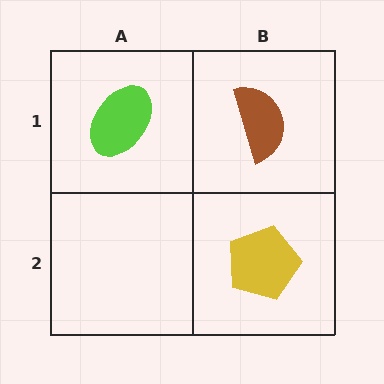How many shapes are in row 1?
2 shapes.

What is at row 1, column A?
A lime ellipse.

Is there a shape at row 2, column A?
No, that cell is empty.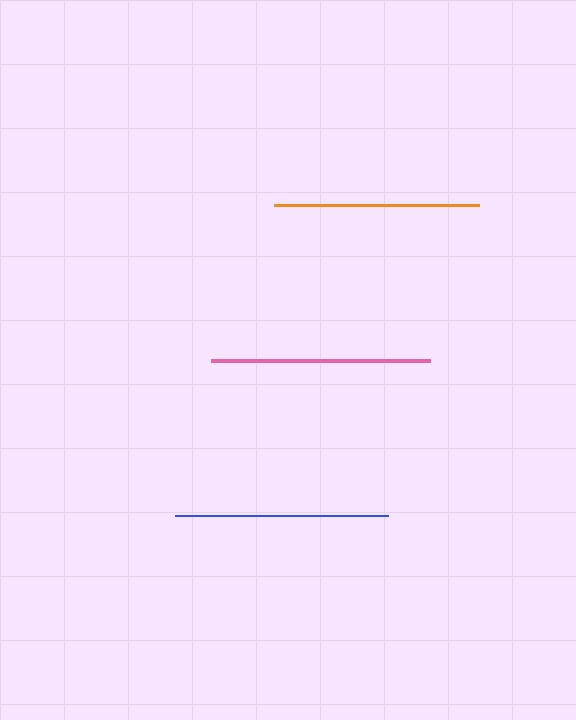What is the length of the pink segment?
The pink segment is approximately 219 pixels long.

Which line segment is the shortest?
The orange line is the shortest at approximately 205 pixels.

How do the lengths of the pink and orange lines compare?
The pink and orange lines are approximately the same length.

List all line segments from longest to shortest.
From longest to shortest: pink, blue, orange.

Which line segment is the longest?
The pink line is the longest at approximately 219 pixels.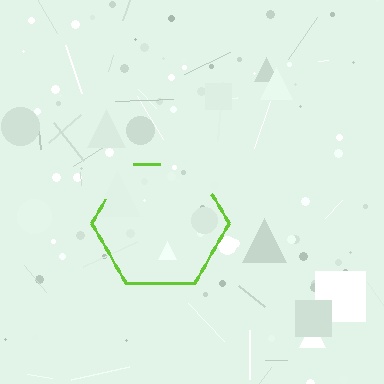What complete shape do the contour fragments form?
The contour fragments form a hexagon.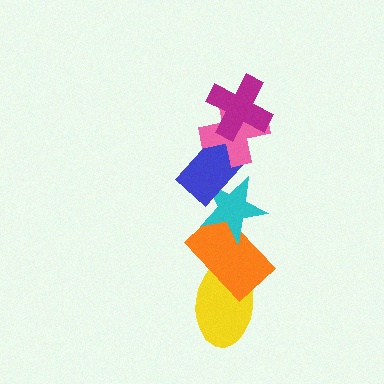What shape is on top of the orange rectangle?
The cyan star is on top of the orange rectangle.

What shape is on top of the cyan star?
The blue rectangle is on top of the cyan star.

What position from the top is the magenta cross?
The magenta cross is 1st from the top.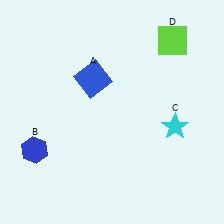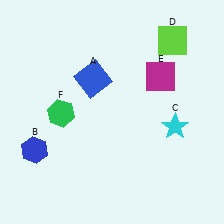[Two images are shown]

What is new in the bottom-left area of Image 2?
A green hexagon (F) was added in the bottom-left area of Image 2.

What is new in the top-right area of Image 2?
A magenta square (E) was added in the top-right area of Image 2.